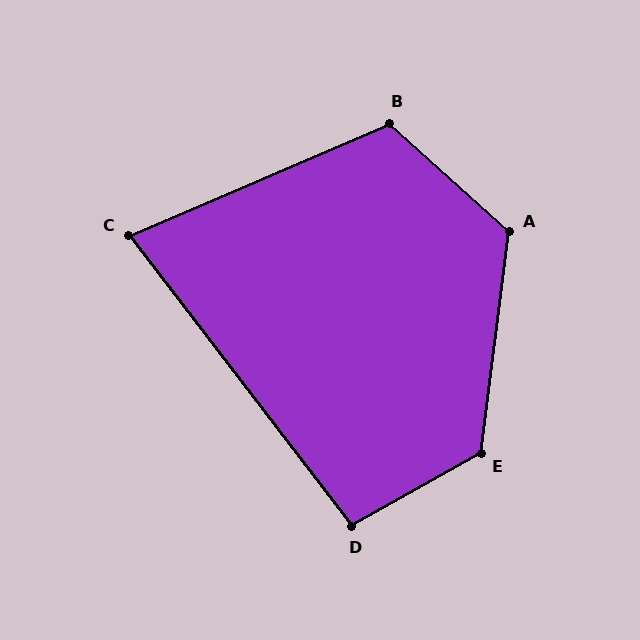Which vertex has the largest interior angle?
E, at approximately 127 degrees.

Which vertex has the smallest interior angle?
C, at approximately 76 degrees.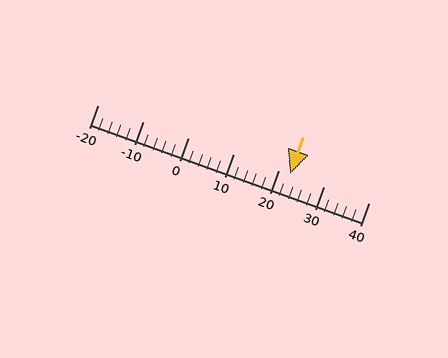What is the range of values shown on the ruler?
The ruler shows values from -20 to 40.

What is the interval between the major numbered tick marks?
The major tick marks are spaced 10 units apart.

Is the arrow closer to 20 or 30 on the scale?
The arrow is closer to 20.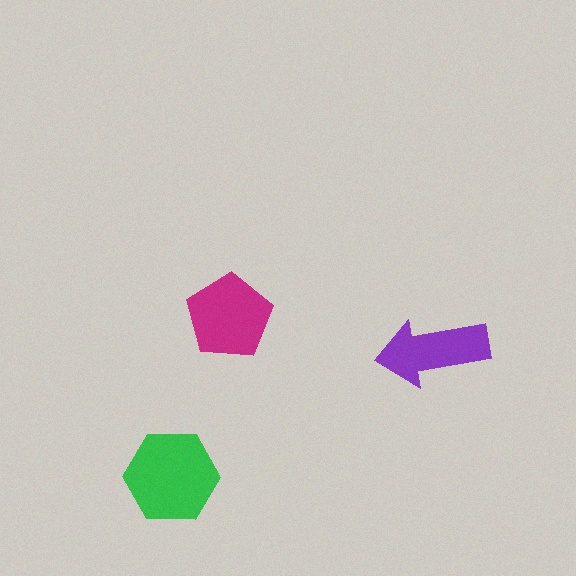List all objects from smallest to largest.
The purple arrow, the magenta pentagon, the green hexagon.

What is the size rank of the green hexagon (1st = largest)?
1st.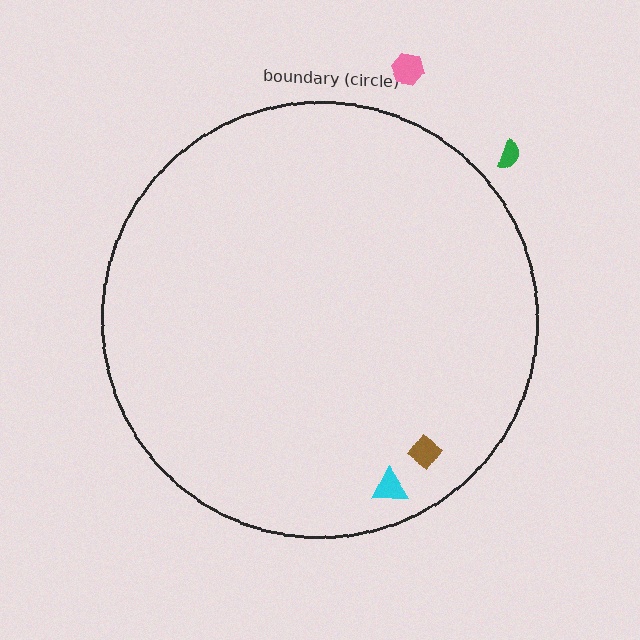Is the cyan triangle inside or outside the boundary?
Inside.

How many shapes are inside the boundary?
2 inside, 2 outside.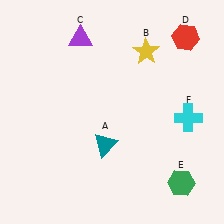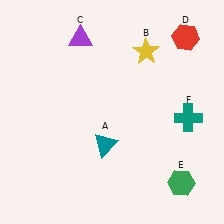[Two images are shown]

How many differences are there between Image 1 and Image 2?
There is 1 difference between the two images.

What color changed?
The cross (F) changed from cyan in Image 1 to teal in Image 2.